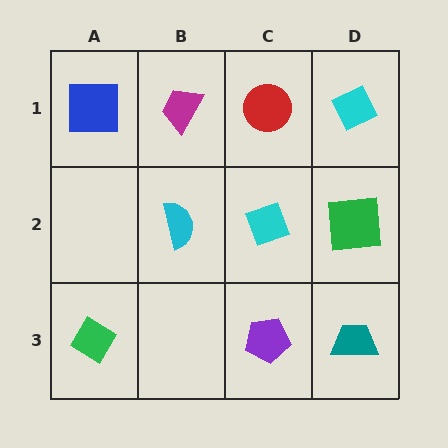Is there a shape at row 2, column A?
No, that cell is empty.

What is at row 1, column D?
A cyan diamond.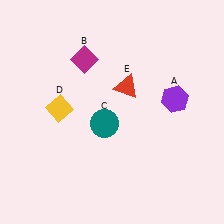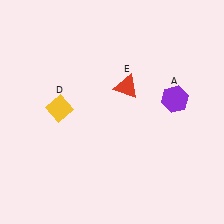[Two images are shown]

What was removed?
The magenta diamond (B), the teal circle (C) were removed in Image 2.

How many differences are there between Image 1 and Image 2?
There are 2 differences between the two images.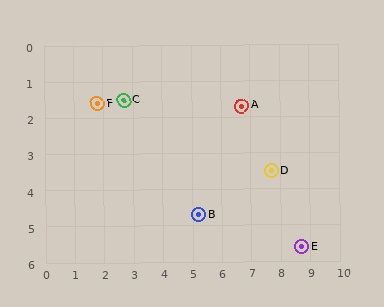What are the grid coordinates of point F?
Point F is at approximately (1.8, 1.6).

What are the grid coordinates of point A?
Point A is at approximately (6.7, 1.7).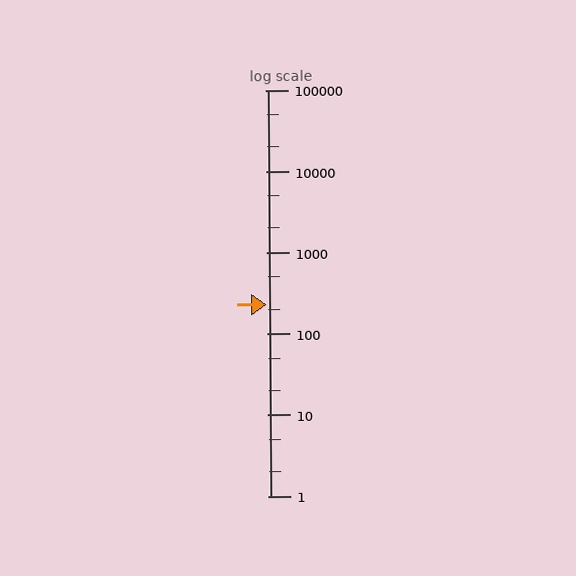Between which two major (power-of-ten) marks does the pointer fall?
The pointer is between 100 and 1000.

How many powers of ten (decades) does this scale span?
The scale spans 5 decades, from 1 to 100000.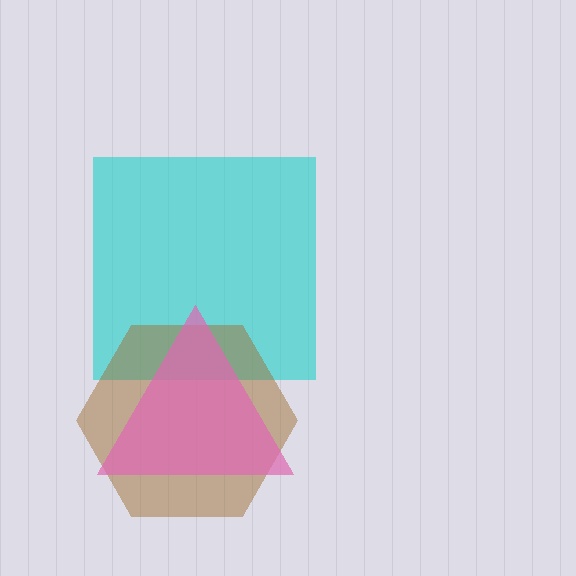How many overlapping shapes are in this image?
There are 3 overlapping shapes in the image.